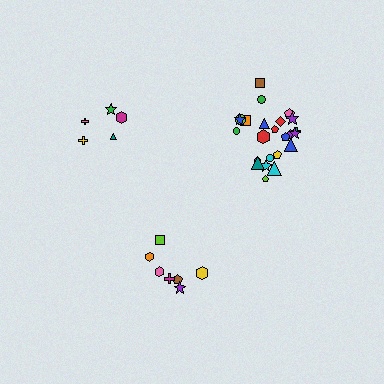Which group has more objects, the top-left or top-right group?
The top-right group.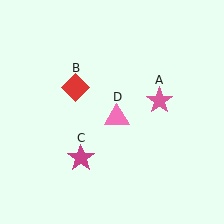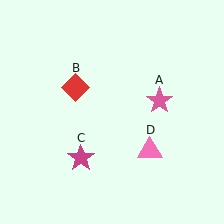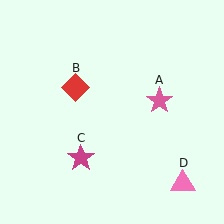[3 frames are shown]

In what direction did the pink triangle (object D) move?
The pink triangle (object D) moved down and to the right.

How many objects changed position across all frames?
1 object changed position: pink triangle (object D).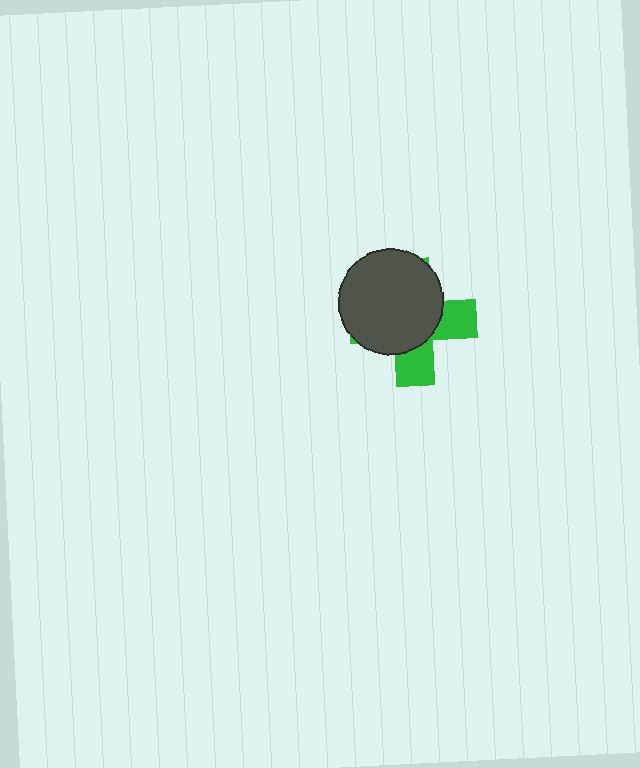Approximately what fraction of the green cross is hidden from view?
Roughly 65% of the green cross is hidden behind the dark gray circle.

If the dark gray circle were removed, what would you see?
You would see the complete green cross.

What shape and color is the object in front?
The object in front is a dark gray circle.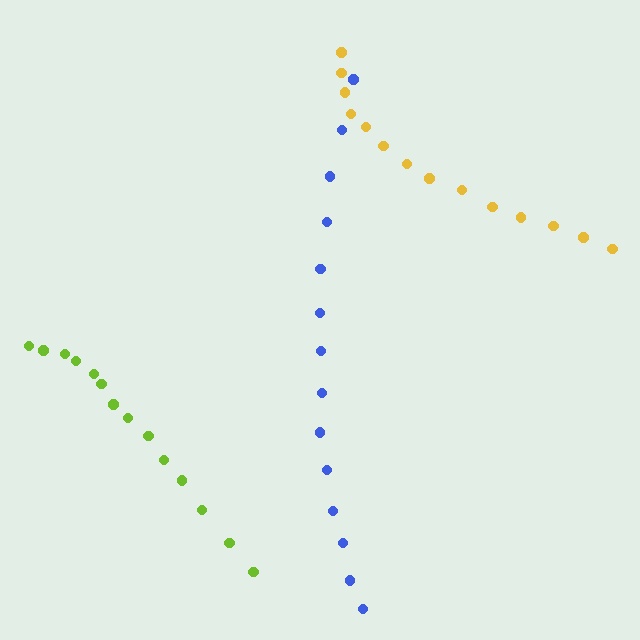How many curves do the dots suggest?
There are 3 distinct paths.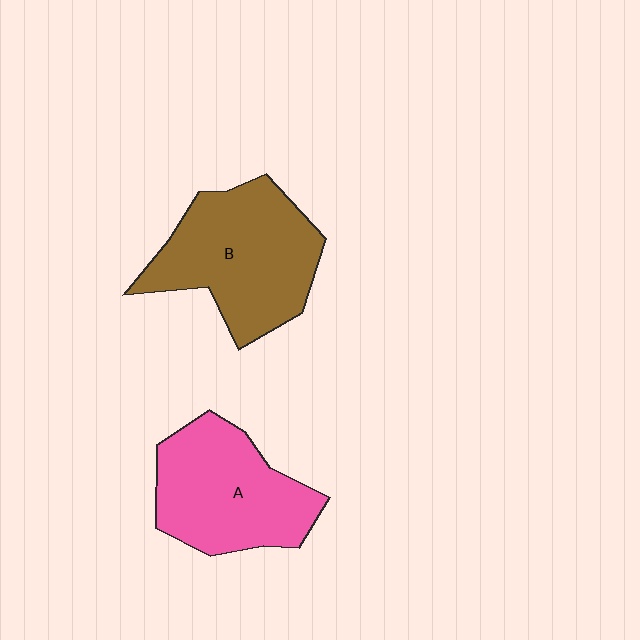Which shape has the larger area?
Shape B (brown).